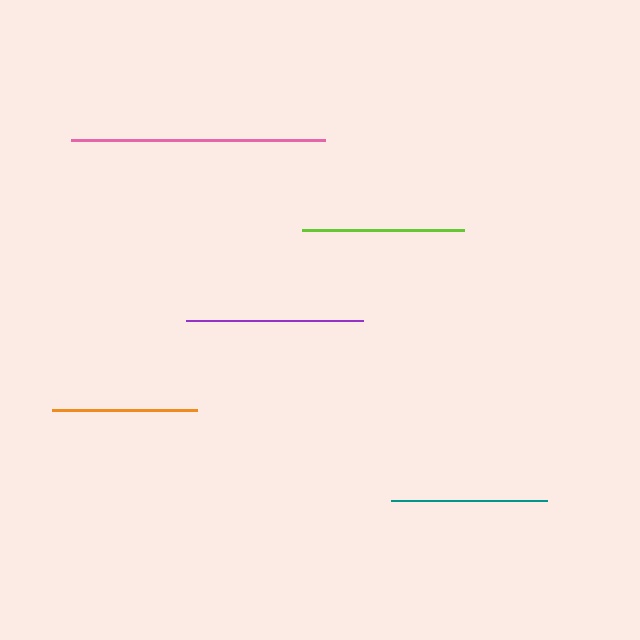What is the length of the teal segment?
The teal segment is approximately 157 pixels long.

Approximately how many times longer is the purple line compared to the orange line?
The purple line is approximately 1.2 times the length of the orange line.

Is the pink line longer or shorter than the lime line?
The pink line is longer than the lime line.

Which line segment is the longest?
The pink line is the longest at approximately 254 pixels.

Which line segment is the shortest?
The orange line is the shortest at approximately 145 pixels.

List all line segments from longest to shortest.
From longest to shortest: pink, purple, lime, teal, orange.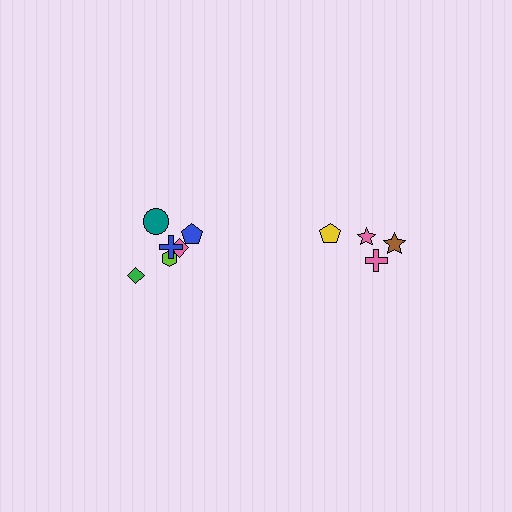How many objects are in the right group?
There are 4 objects.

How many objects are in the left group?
There are 6 objects.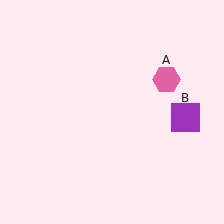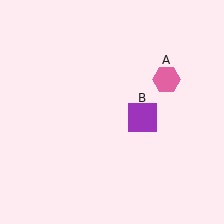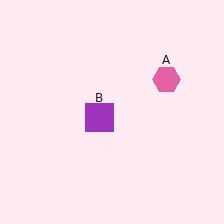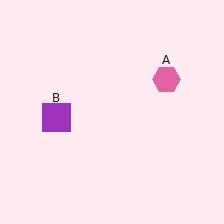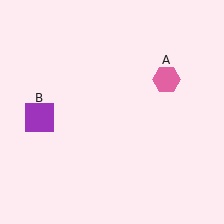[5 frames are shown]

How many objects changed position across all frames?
1 object changed position: purple square (object B).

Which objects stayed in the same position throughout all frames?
Pink hexagon (object A) remained stationary.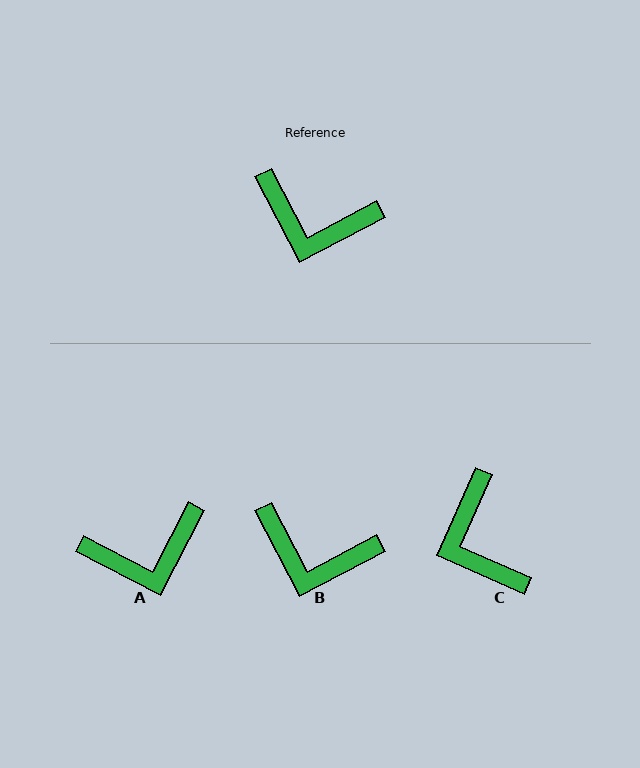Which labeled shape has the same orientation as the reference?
B.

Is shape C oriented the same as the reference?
No, it is off by about 52 degrees.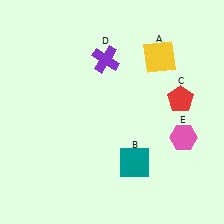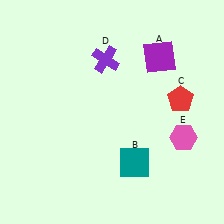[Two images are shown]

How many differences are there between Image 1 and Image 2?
There is 1 difference between the two images.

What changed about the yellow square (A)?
In Image 1, A is yellow. In Image 2, it changed to purple.